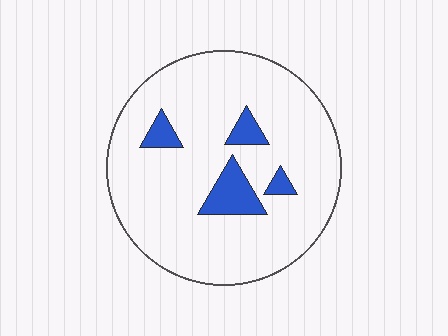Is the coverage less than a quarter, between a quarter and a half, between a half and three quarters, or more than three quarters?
Less than a quarter.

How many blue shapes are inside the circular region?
4.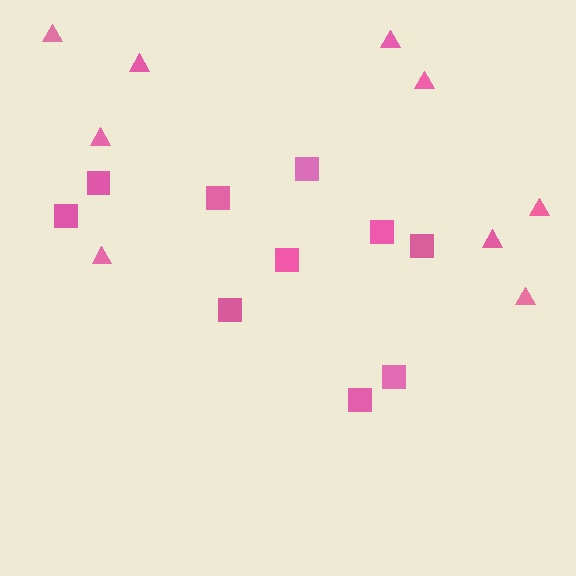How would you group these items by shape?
There are 2 groups: one group of triangles (9) and one group of squares (10).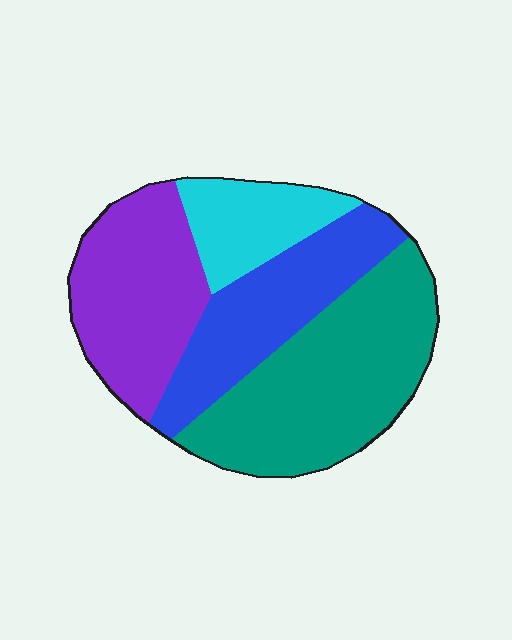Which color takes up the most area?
Teal, at roughly 35%.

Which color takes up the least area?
Cyan, at roughly 15%.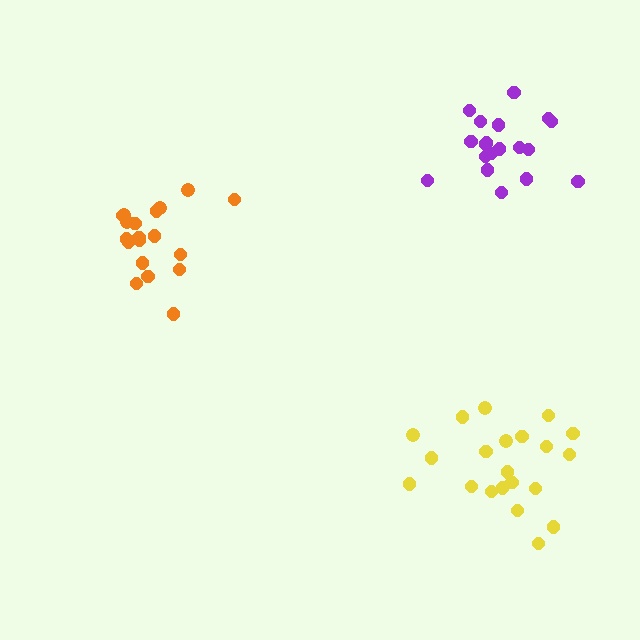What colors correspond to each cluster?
The clusters are colored: orange, purple, yellow.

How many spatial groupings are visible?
There are 3 spatial groupings.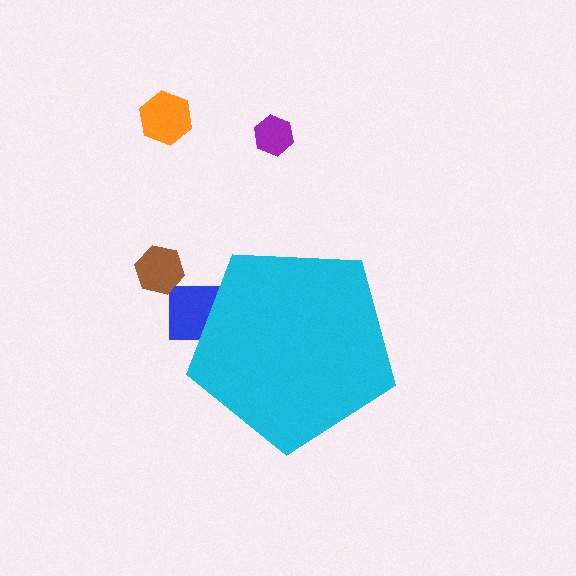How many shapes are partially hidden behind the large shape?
1 shape is partially hidden.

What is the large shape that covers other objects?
A cyan pentagon.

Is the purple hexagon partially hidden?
No, the purple hexagon is fully visible.